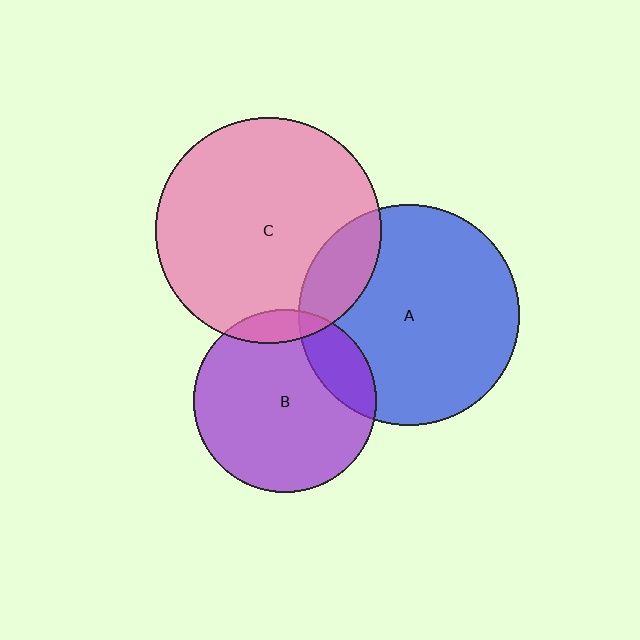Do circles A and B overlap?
Yes.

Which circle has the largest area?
Circle C (pink).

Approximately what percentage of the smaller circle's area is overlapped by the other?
Approximately 20%.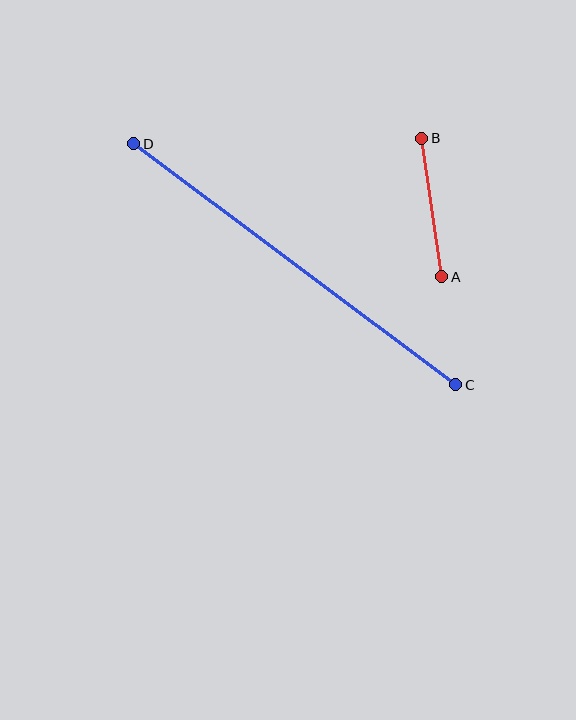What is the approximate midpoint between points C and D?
The midpoint is at approximately (295, 264) pixels.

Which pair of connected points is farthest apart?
Points C and D are farthest apart.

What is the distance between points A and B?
The distance is approximately 140 pixels.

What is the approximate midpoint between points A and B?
The midpoint is at approximately (432, 208) pixels.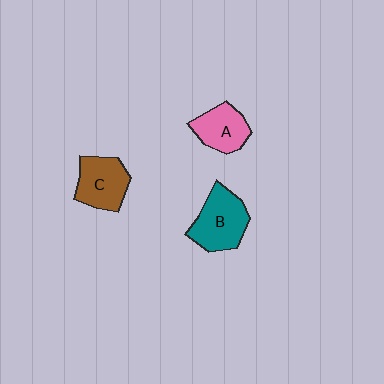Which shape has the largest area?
Shape B (teal).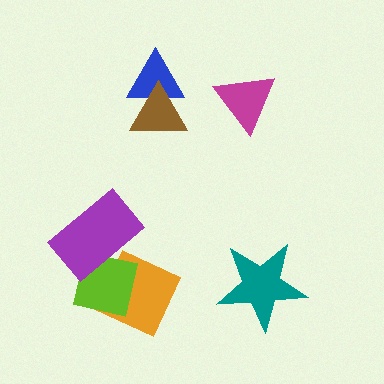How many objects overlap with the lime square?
2 objects overlap with the lime square.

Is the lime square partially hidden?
Yes, it is partially covered by another shape.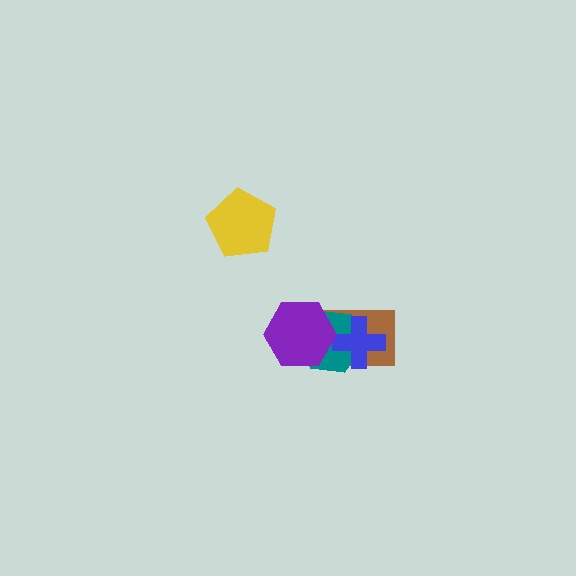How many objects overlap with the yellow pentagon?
0 objects overlap with the yellow pentagon.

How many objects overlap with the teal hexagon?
3 objects overlap with the teal hexagon.